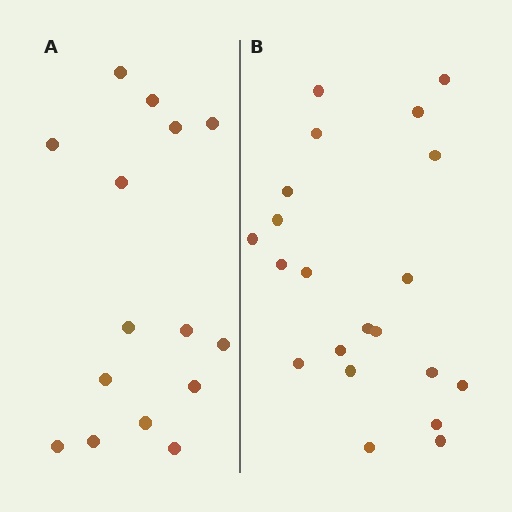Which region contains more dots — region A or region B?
Region B (the right region) has more dots.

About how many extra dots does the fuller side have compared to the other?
Region B has about 6 more dots than region A.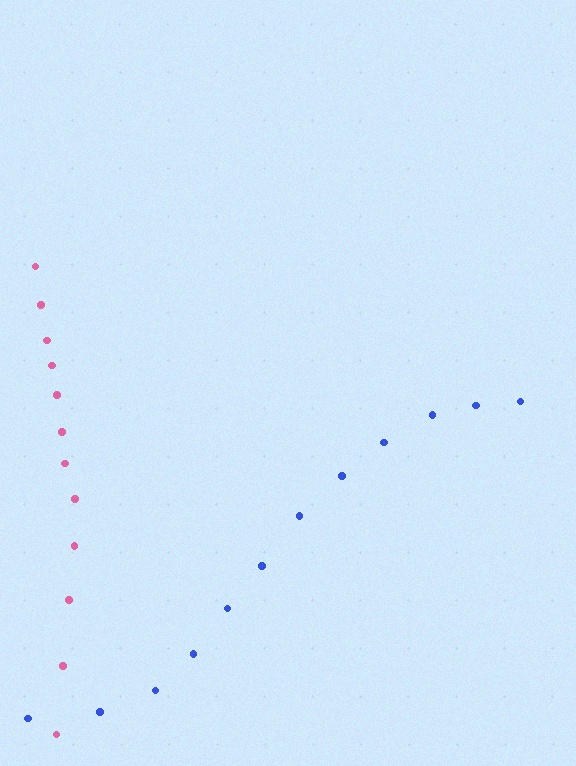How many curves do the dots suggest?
There are 2 distinct paths.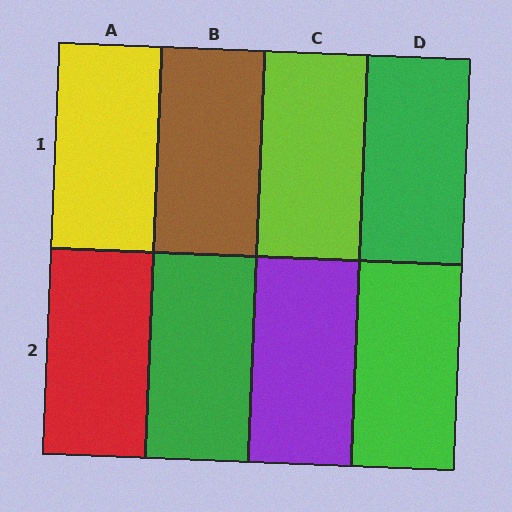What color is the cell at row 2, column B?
Green.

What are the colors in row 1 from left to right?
Yellow, brown, lime, green.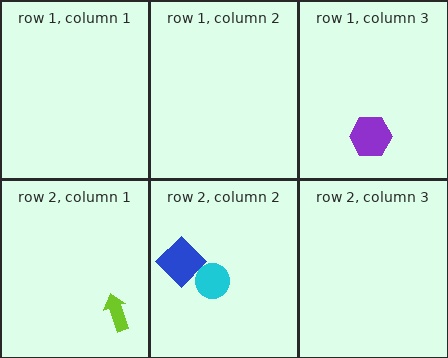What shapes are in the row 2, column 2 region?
The cyan circle, the blue diamond.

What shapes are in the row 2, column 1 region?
The lime arrow.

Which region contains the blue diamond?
The row 2, column 2 region.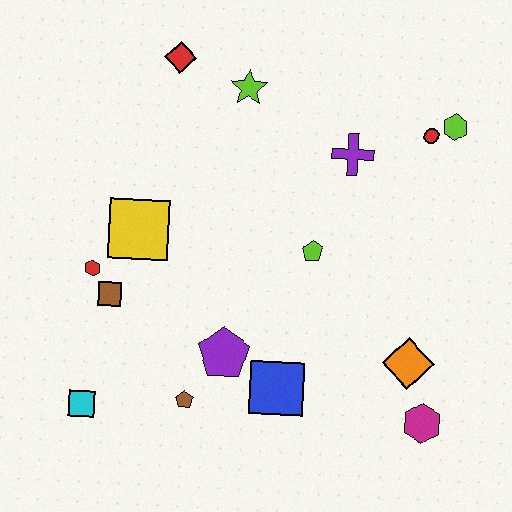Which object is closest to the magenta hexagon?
The orange diamond is closest to the magenta hexagon.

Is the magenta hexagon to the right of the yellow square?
Yes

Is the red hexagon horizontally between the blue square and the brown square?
No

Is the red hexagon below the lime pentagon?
Yes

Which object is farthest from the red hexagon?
The lime hexagon is farthest from the red hexagon.